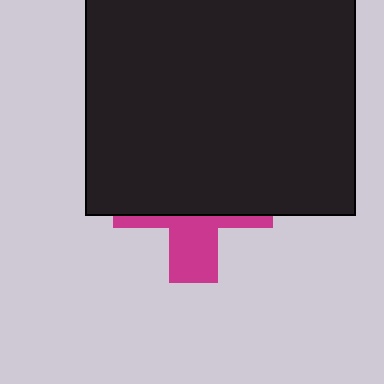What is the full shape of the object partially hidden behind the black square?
The partially hidden object is a magenta cross.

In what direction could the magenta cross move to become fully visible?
The magenta cross could move down. That would shift it out from behind the black square entirely.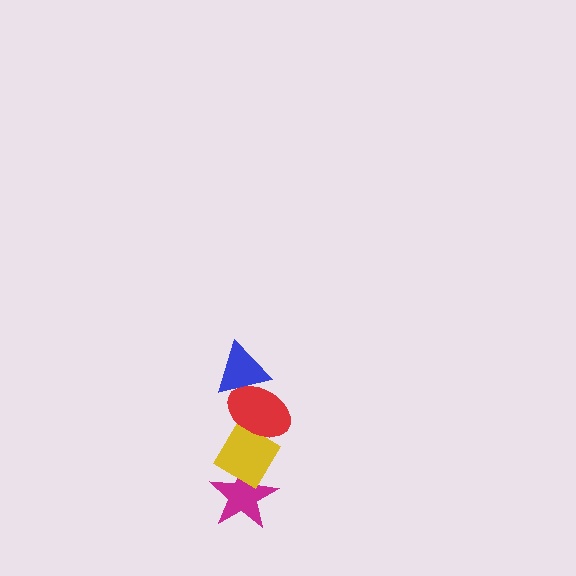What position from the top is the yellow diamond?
The yellow diamond is 3rd from the top.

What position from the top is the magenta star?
The magenta star is 4th from the top.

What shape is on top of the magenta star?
The yellow diamond is on top of the magenta star.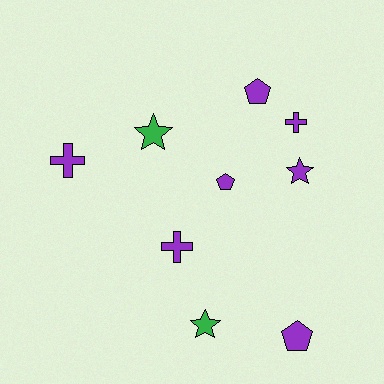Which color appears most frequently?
Purple, with 7 objects.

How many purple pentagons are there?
There are 3 purple pentagons.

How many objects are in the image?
There are 9 objects.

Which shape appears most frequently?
Pentagon, with 3 objects.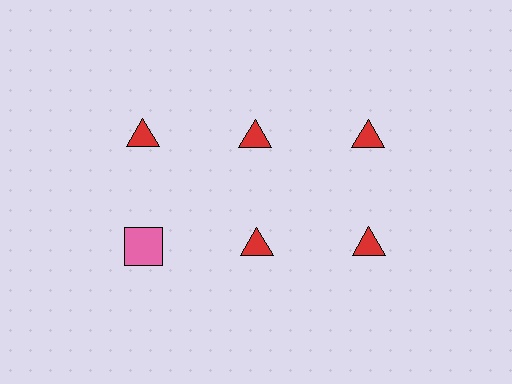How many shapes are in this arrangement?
There are 6 shapes arranged in a grid pattern.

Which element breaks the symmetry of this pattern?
The pink square in the second row, leftmost column breaks the symmetry. All other shapes are red triangles.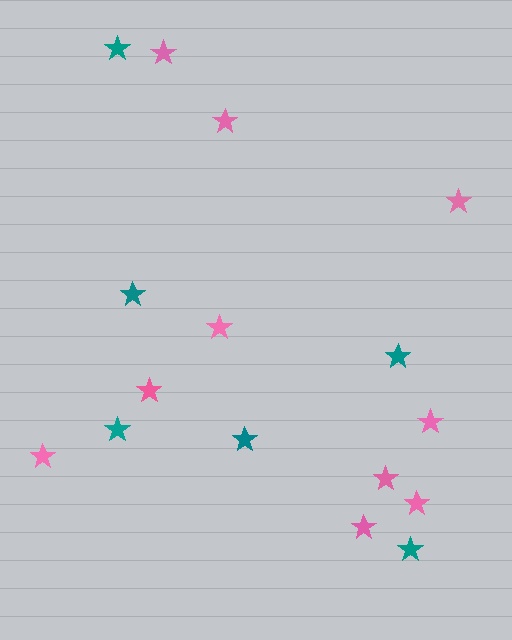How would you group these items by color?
There are 2 groups: one group of pink stars (10) and one group of teal stars (6).